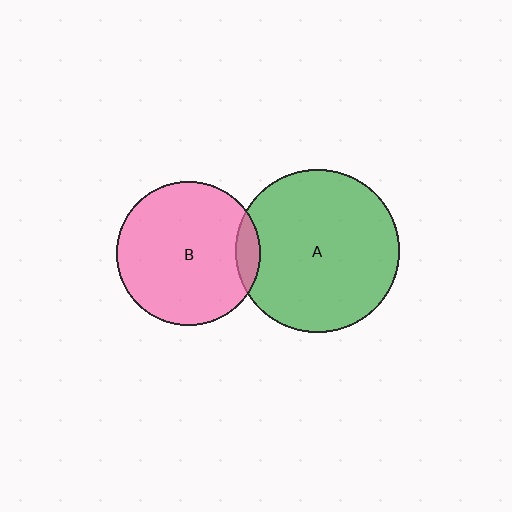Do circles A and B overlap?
Yes.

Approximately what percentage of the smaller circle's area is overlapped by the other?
Approximately 10%.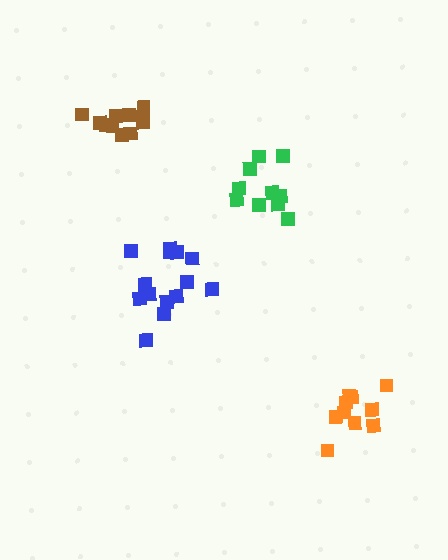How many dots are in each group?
Group 1: 14 dots, Group 2: 10 dots, Group 3: 11 dots, Group 4: 10 dots (45 total).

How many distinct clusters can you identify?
There are 4 distinct clusters.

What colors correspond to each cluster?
The clusters are colored: blue, green, brown, orange.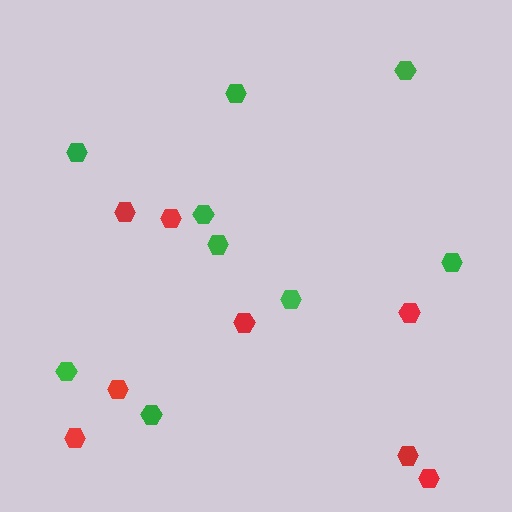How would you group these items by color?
There are 2 groups: one group of red hexagons (8) and one group of green hexagons (9).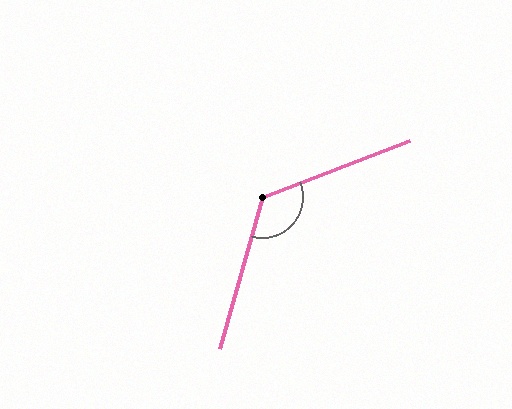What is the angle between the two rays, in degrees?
Approximately 127 degrees.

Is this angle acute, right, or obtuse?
It is obtuse.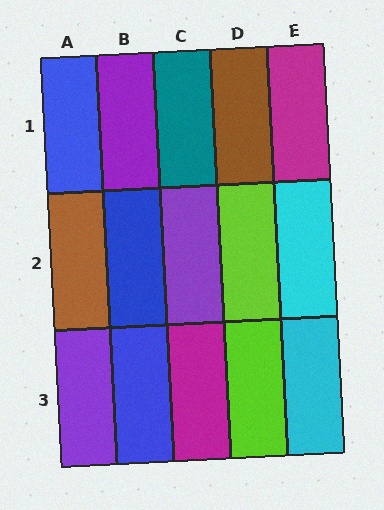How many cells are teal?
1 cell is teal.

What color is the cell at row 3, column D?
Lime.